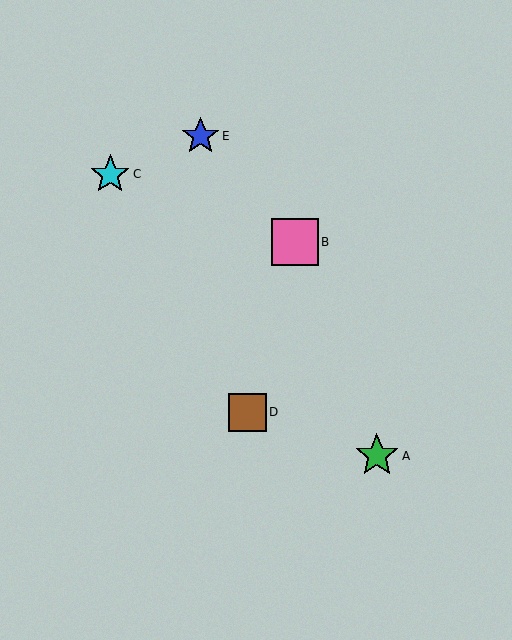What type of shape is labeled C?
Shape C is a cyan star.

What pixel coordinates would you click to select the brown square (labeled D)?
Click at (247, 412) to select the brown square D.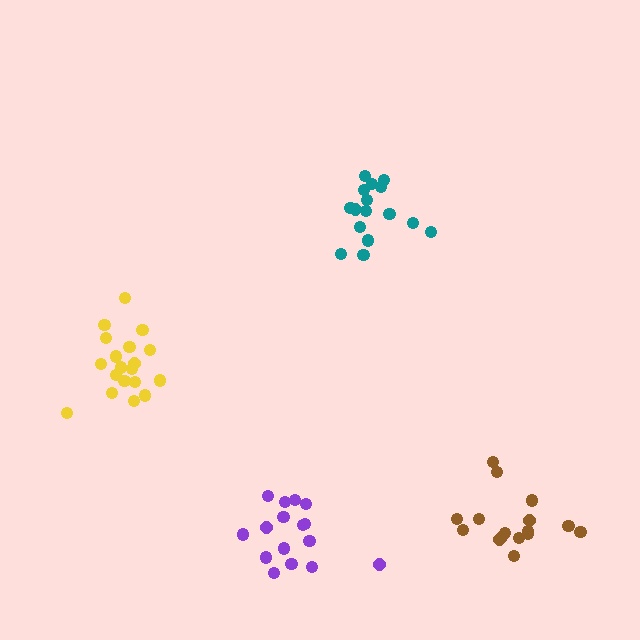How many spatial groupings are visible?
There are 4 spatial groupings.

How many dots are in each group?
Group 1: 16 dots, Group 2: 16 dots, Group 3: 19 dots, Group 4: 16 dots (67 total).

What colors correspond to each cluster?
The clusters are colored: teal, purple, yellow, brown.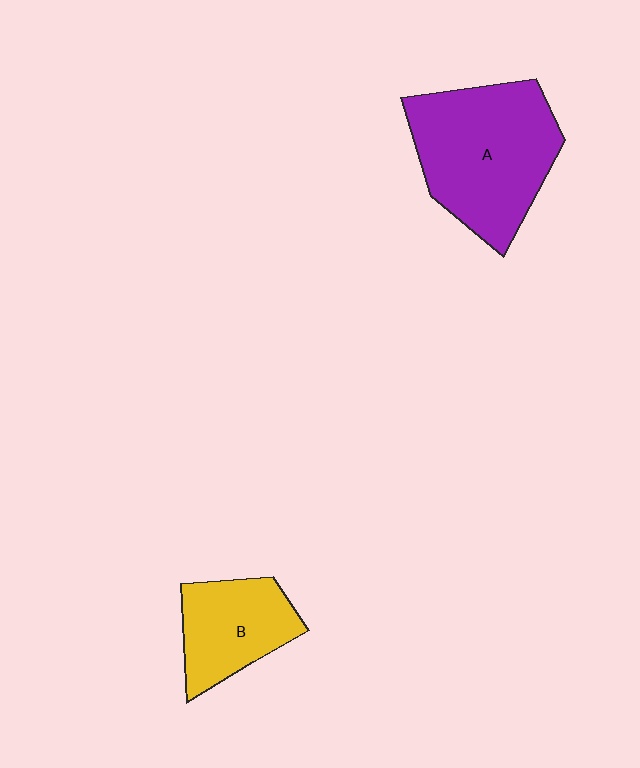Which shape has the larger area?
Shape A (purple).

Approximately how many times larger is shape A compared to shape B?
Approximately 1.8 times.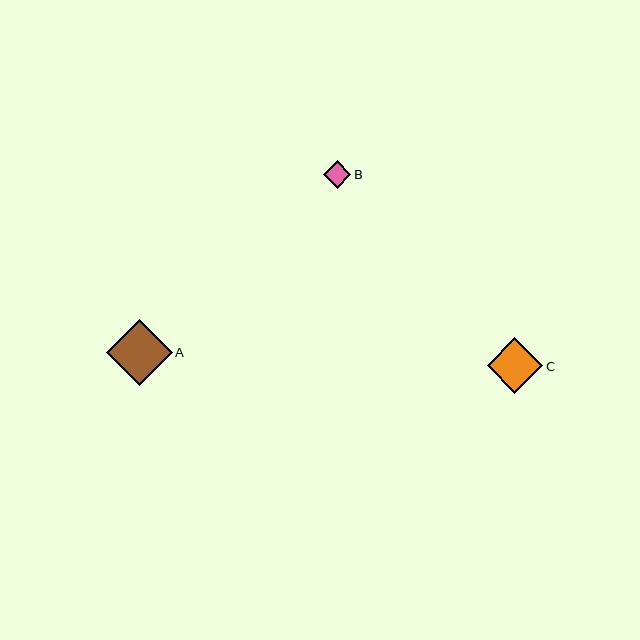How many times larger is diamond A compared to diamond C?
Diamond A is approximately 1.2 times the size of diamond C.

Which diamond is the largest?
Diamond A is the largest with a size of approximately 66 pixels.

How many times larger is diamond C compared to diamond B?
Diamond C is approximately 2.0 times the size of diamond B.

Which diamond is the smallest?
Diamond B is the smallest with a size of approximately 27 pixels.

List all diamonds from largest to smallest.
From largest to smallest: A, C, B.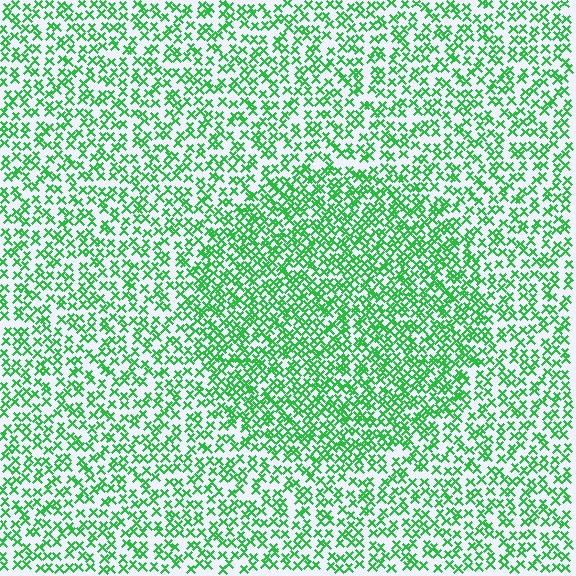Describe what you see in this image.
The image contains small green elements arranged at two different densities. A circle-shaped region is visible where the elements are more densely packed than the surrounding area.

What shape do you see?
I see a circle.